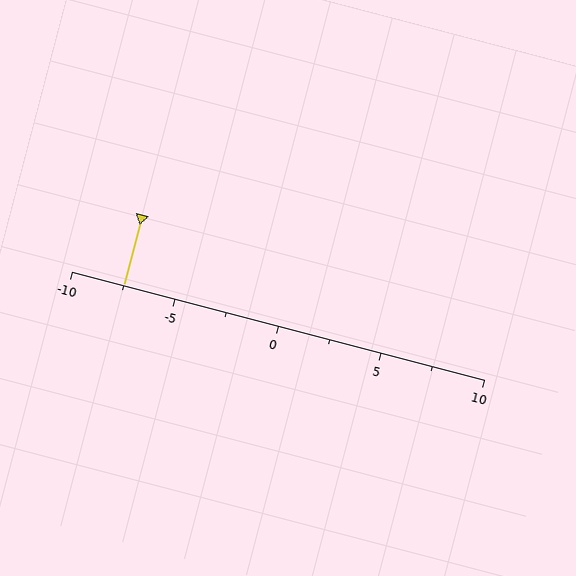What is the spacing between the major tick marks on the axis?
The major ticks are spaced 5 apart.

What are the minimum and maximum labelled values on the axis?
The axis runs from -10 to 10.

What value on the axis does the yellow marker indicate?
The marker indicates approximately -7.5.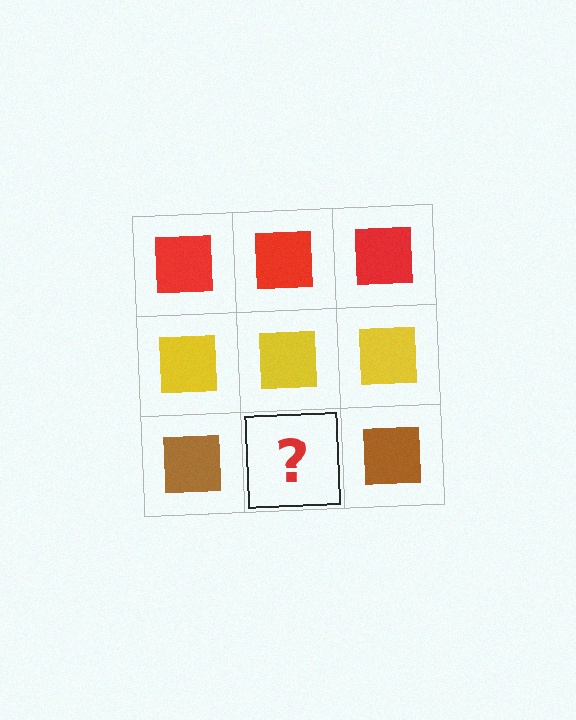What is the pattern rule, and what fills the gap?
The rule is that each row has a consistent color. The gap should be filled with a brown square.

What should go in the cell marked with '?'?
The missing cell should contain a brown square.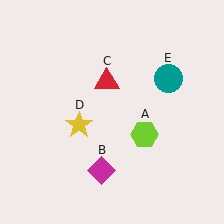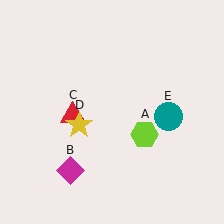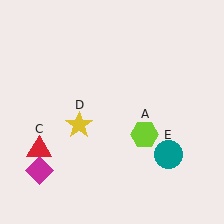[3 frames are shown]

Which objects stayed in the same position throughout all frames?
Lime hexagon (object A) and yellow star (object D) remained stationary.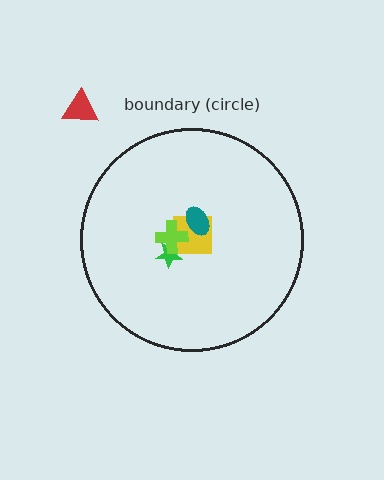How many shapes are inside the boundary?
4 inside, 1 outside.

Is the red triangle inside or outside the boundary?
Outside.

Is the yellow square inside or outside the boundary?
Inside.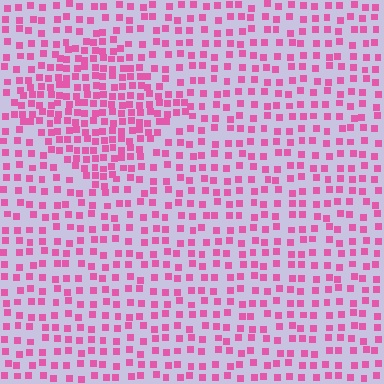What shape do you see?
I see a diamond.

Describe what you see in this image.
The image contains small pink elements arranged at two different densities. A diamond-shaped region is visible where the elements are more densely packed than the surrounding area.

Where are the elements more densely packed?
The elements are more densely packed inside the diamond boundary.